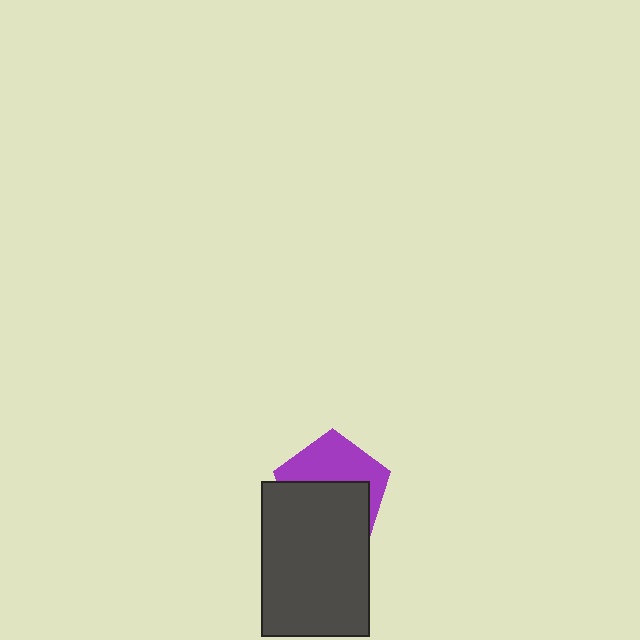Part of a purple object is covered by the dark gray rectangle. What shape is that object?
It is a pentagon.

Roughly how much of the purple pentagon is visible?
About half of it is visible (roughly 46%).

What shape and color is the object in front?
The object in front is a dark gray rectangle.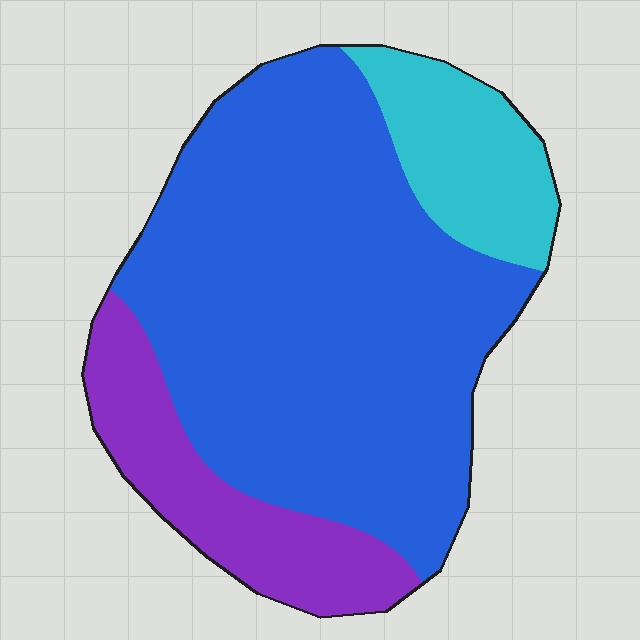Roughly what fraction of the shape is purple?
Purple covers roughly 20% of the shape.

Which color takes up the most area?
Blue, at roughly 70%.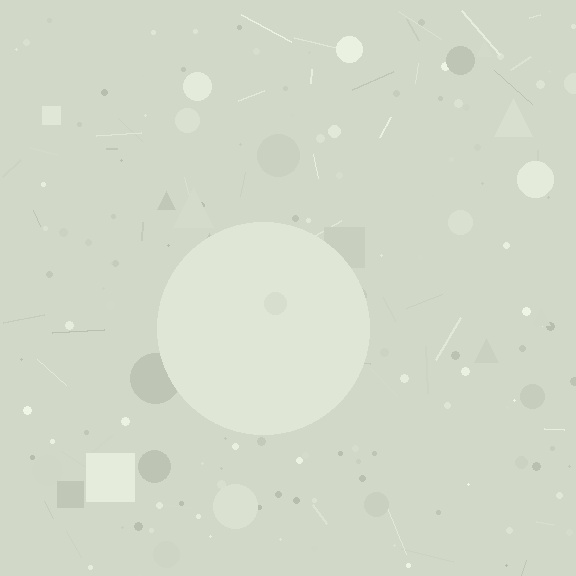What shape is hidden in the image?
A circle is hidden in the image.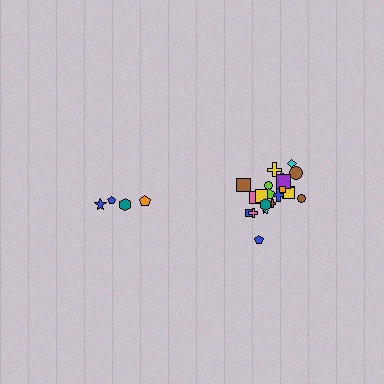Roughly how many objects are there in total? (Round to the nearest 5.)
Roughly 25 objects in total.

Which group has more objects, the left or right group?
The right group.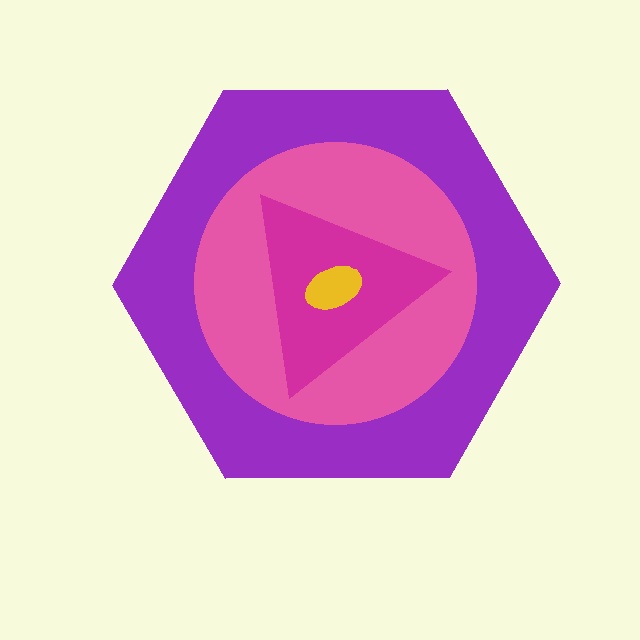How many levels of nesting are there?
4.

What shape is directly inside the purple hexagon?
The pink circle.